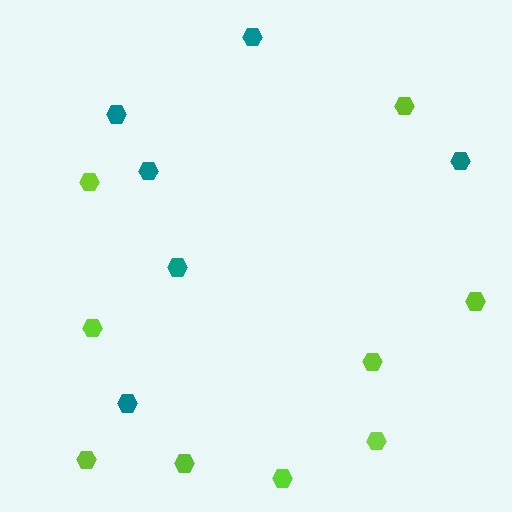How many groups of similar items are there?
There are 2 groups: one group of teal hexagons (6) and one group of lime hexagons (9).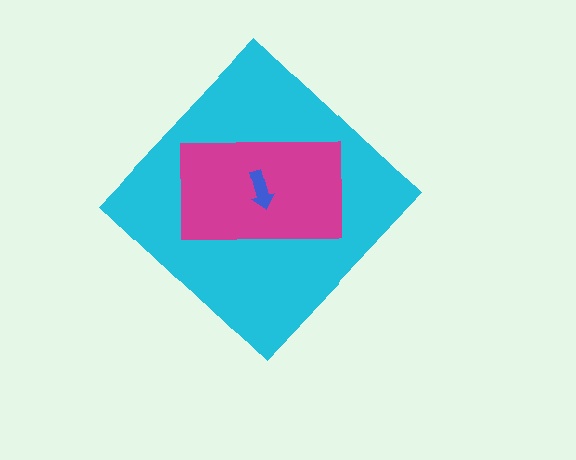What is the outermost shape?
The cyan diamond.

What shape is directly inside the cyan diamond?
The magenta rectangle.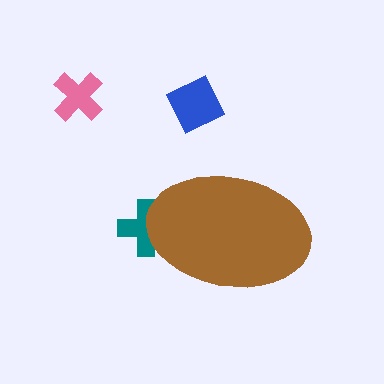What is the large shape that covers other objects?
A brown ellipse.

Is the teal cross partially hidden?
Yes, the teal cross is partially hidden behind the brown ellipse.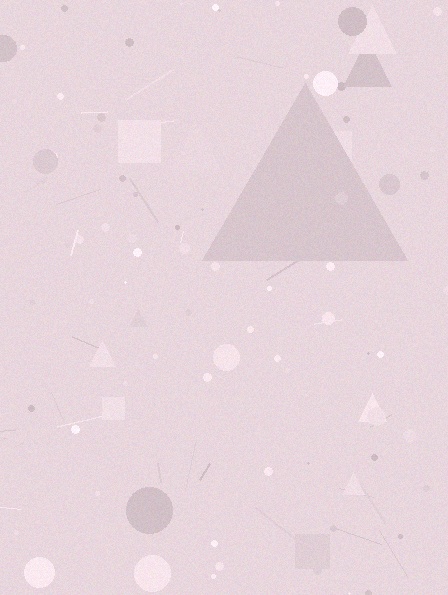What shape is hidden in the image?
A triangle is hidden in the image.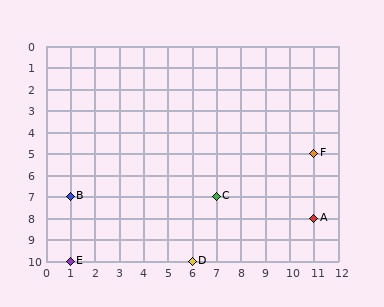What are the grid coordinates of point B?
Point B is at grid coordinates (1, 7).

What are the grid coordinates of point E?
Point E is at grid coordinates (1, 10).